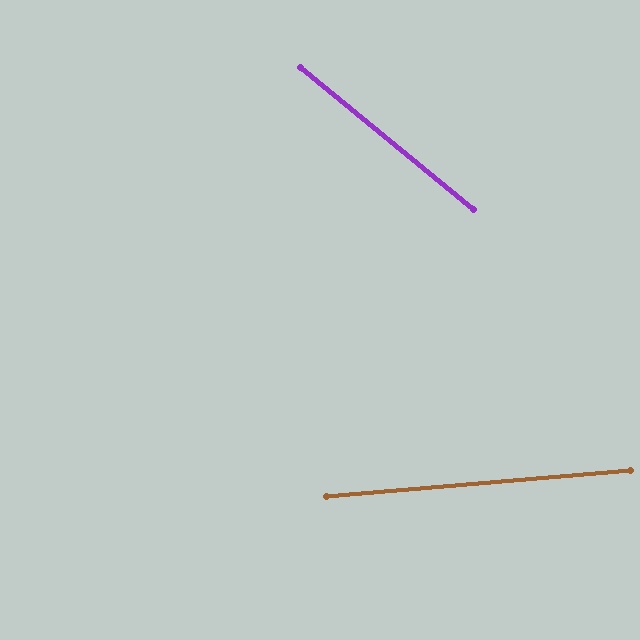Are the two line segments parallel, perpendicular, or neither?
Neither parallel nor perpendicular — they differ by about 44°.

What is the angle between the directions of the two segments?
Approximately 44 degrees.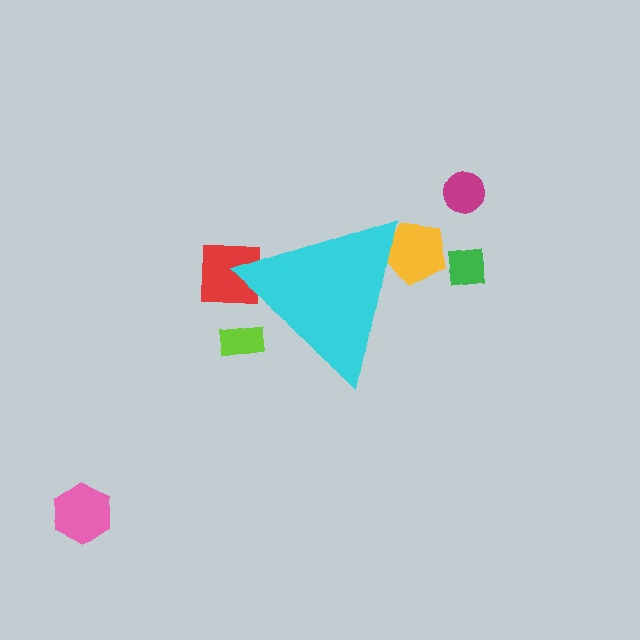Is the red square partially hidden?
Yes, the red square is partially hidden behind the cyan triangle.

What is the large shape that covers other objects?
A cyan triangle.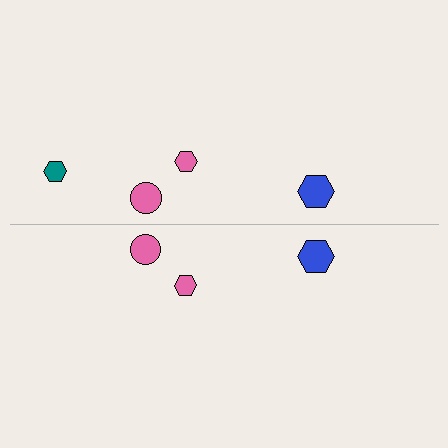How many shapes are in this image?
There are 7 shapes in this image.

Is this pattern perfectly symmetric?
No, the pattern is not perfectly symmetric. A teal hexagon is missing from the bottom side.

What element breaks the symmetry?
A teal hexagon is missing from the bottom side.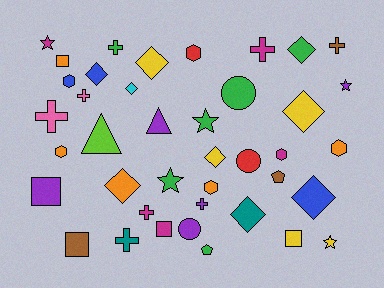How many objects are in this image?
There are 40 objects.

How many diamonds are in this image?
There are 9 diamonds.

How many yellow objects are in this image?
There are 5 yellow objects.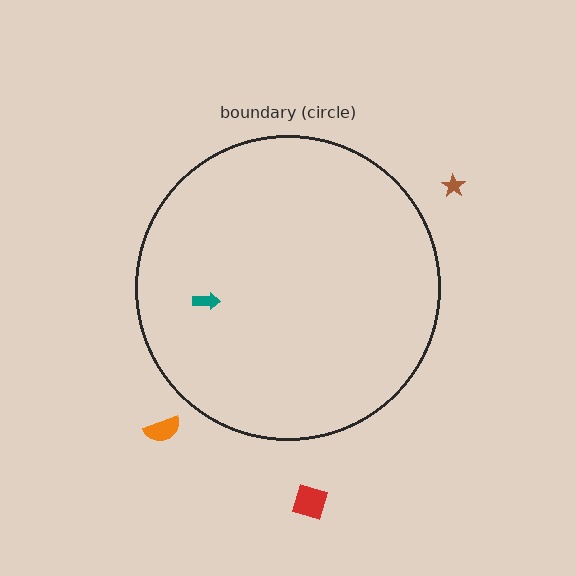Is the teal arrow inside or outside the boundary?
Inside.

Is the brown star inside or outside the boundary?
Outside.